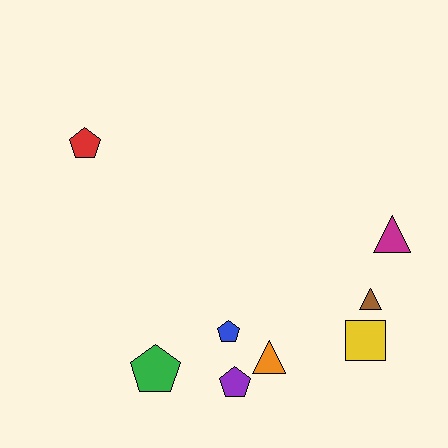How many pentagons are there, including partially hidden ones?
There are 4 pentagons.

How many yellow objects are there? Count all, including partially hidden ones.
There is 1 yellow object.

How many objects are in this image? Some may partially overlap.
There are 8 objects.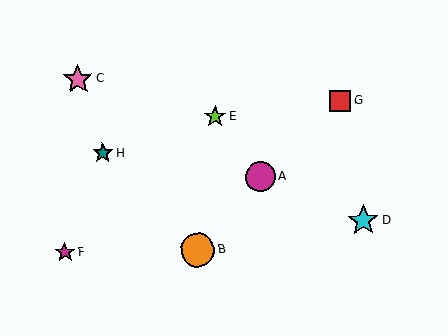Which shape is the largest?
The orange circle (labeled B) is the largest.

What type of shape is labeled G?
Shape G is a red square.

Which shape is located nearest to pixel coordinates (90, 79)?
The pink star (labeled C) at (78, 79) is nearest to that location.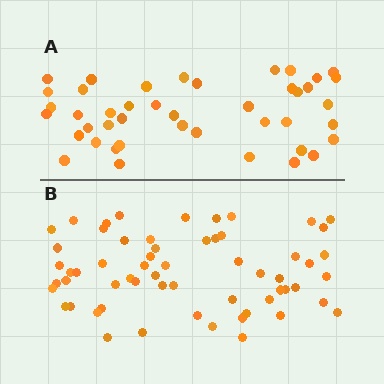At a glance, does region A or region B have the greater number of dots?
Region B (the bottom region) has more dots.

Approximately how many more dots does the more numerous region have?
Region B has approximately 15 more dots than region A.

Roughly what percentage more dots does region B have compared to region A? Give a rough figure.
About 40% more.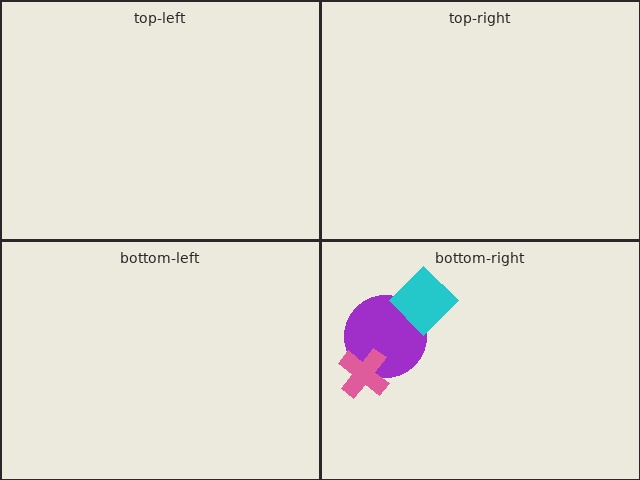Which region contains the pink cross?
The bottom-right region.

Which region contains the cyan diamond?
The bottom-right region.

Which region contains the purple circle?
The bottom-right region.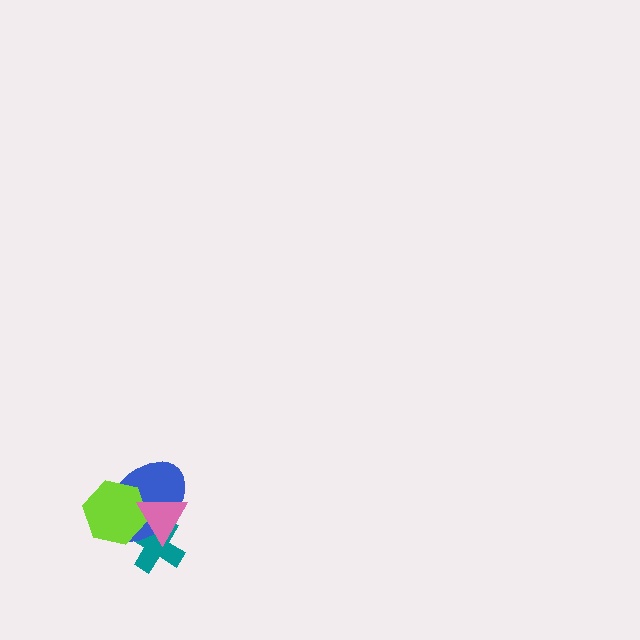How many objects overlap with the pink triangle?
3 objects overlap with the pink triangle.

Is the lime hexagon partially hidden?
Yes, it is partially covered by another shape.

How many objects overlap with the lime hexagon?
3 objects overlap with the lime hexagon.